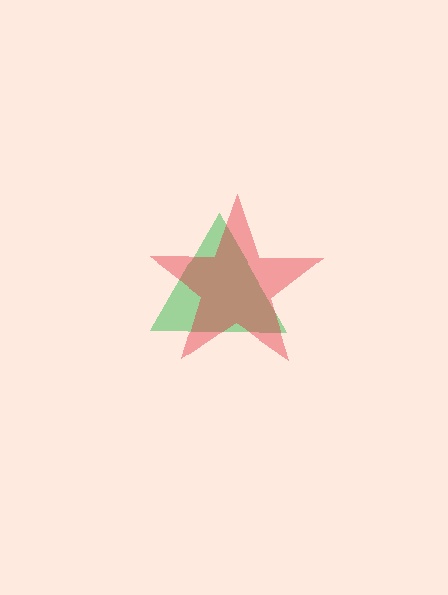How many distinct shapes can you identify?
There are 2 distinct shapes: a green triangle, a red star.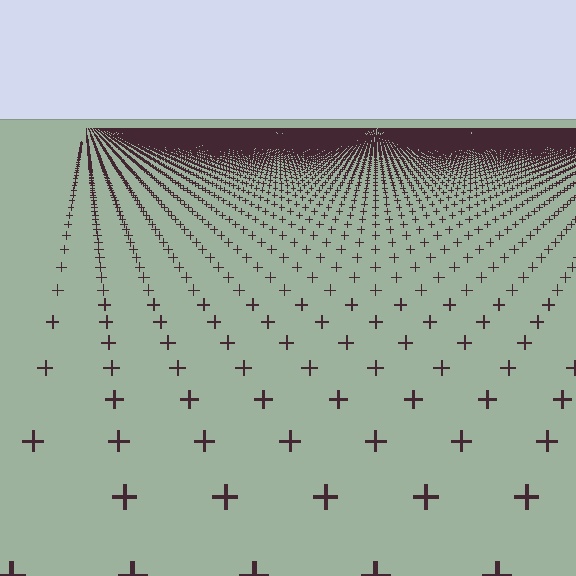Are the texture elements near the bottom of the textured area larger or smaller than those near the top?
Larger. Near the bottom, elements are closer to the viewer and appear at a bigger on-screen size.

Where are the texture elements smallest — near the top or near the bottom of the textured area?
Near the top.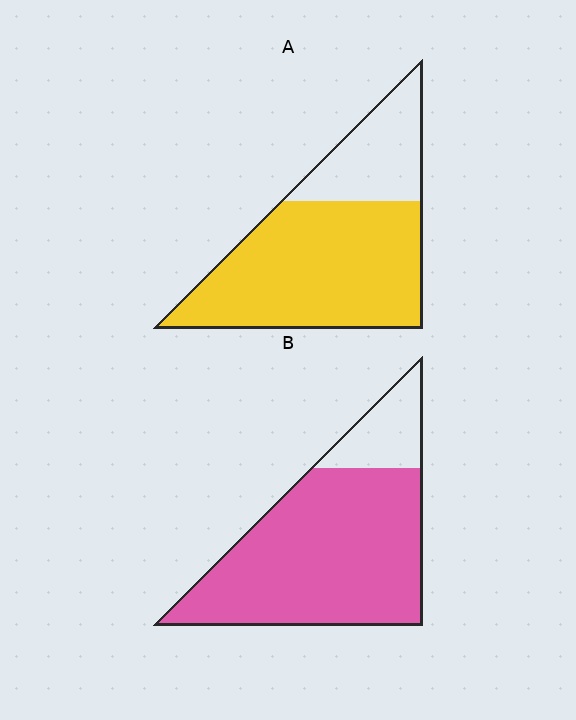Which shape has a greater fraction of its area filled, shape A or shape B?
Shape B.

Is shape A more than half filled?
Yes.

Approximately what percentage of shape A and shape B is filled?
A is approximately 70% and B is approximately 85%.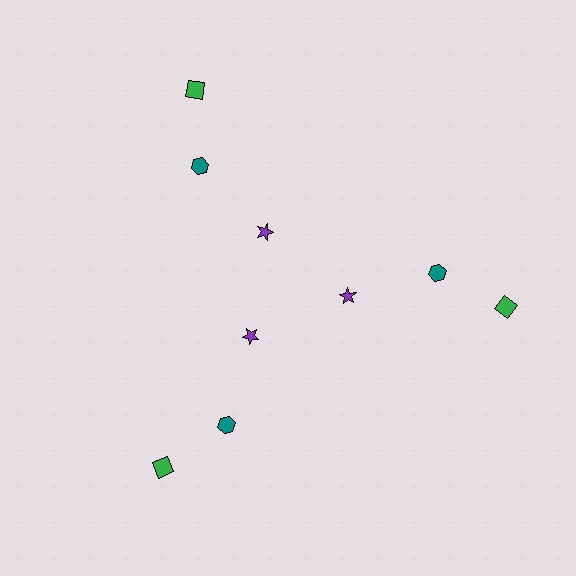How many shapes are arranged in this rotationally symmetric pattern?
There are 9 shapes, arranged in 3 groups of 3.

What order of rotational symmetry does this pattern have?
This pattern has 3-fold rotational symmetry.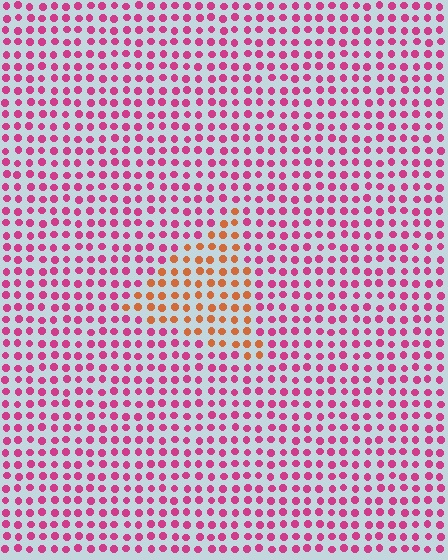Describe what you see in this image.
The image is filled with small magenta elements in a uniform arrangement. A triangle-shaped region is visible where the elements are tinted to a slightly different hue, forming a subtle color boundary.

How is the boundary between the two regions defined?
The boundary is defined purely by a slight shift in hue (about 51 degrees). Spacing, size, and orientation are identical on both sides.